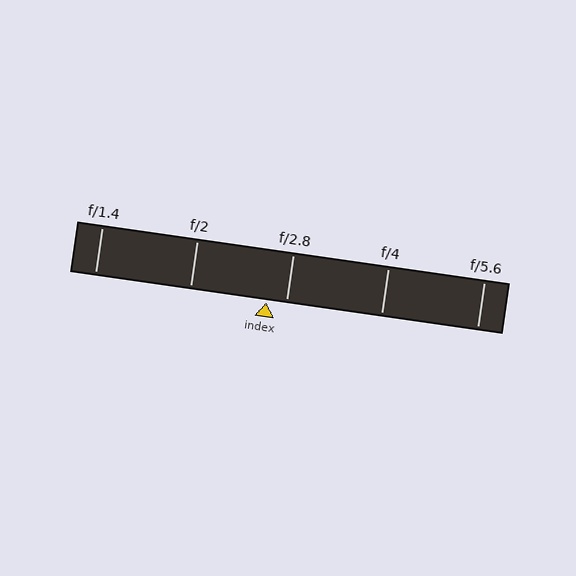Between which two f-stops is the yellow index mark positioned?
The index mark is between f/2 and f/2.8.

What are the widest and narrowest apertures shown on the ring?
The widest aperture shown is f/1.4 and the narrowest is f/5.6.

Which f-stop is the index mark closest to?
The index mark is closest to f/2.8.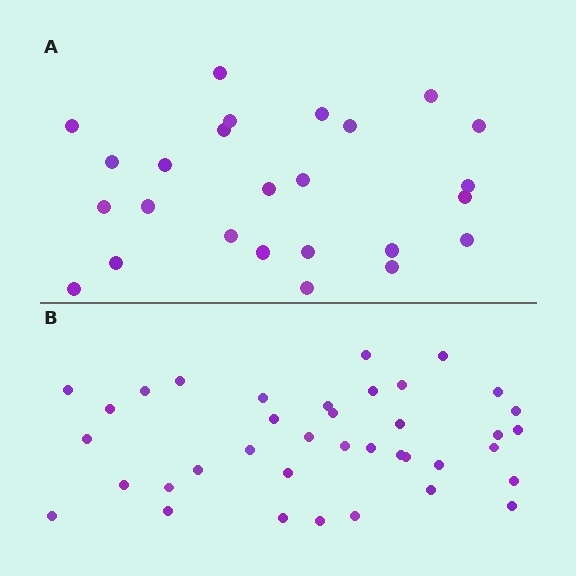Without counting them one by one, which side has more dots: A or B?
Region B (the bottom region) has more dots.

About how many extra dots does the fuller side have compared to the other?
Region B has approximately 15 more dots than region A.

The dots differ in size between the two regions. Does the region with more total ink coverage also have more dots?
No. Region A has more total ink coverage because its dots are larger, but region B actually contains more individual dots. Total area can be misleading — the number of items is what matters here.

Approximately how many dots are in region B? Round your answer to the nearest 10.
About 40 dots. (The exact count is 38, which rounds to 40.)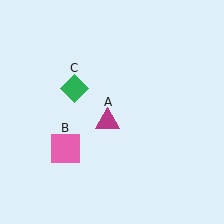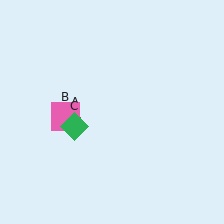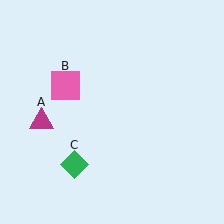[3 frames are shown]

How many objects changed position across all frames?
3 objects changed position: magenta triangle (object A), pink square (object B), green diamond (object C).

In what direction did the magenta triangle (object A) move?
The magenta triangle (object A) moved left.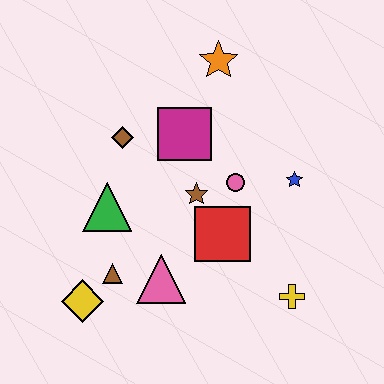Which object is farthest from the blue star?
The yellow diamond is farthest from the blue star.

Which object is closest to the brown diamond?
The magenta square is closest to the brown diamond.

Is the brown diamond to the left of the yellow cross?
Yes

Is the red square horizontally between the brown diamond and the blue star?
Yes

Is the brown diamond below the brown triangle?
No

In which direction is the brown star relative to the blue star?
The brown star is to the left of the blue star.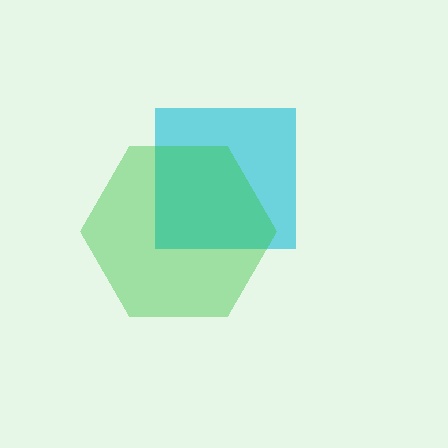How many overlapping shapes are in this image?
There are 2 overlapping shapes in the image.